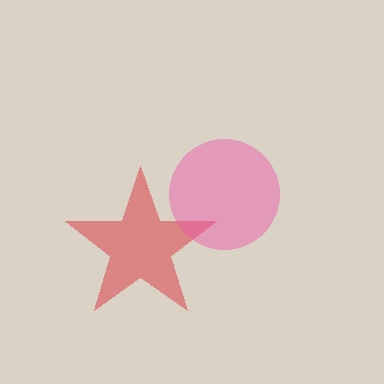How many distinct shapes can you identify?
There are 2 distinct shapes: a red star, a pink circle.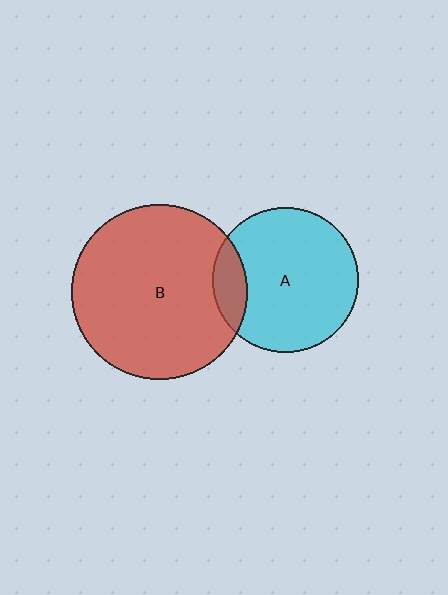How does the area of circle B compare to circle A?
Approximately 1.5 times.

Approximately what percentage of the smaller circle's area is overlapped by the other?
Approximately 15%.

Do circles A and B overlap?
Yes.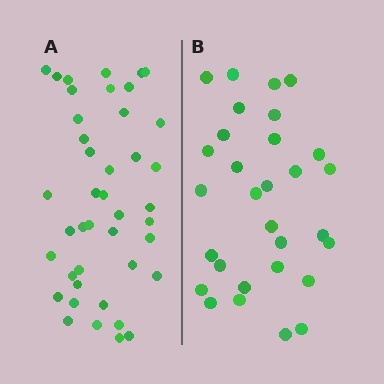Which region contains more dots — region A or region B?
Region A (the left region) has more dots.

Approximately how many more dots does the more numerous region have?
Region A has roughly 12 or so more dots than region B.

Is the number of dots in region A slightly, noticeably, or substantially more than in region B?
Region A has noticeably more, but not dramatically so. The ratio is roughly 1.4 to 1.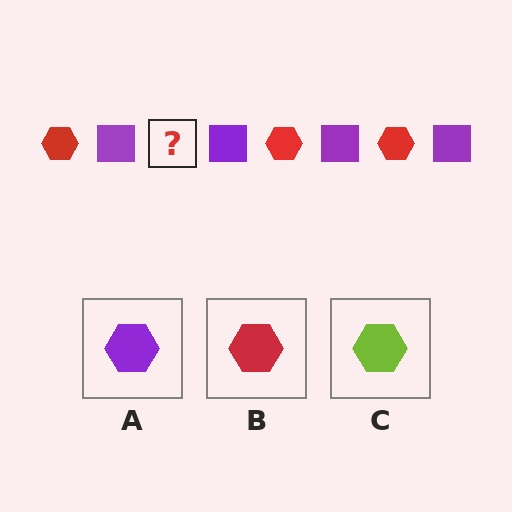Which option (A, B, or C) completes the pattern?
B.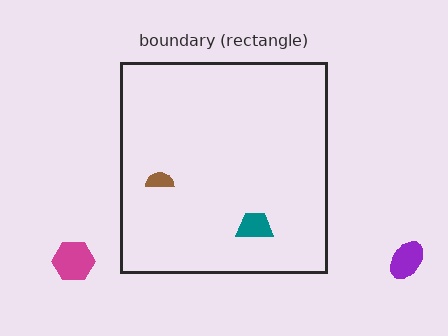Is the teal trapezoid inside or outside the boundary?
Inside.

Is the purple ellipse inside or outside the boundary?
Outside.